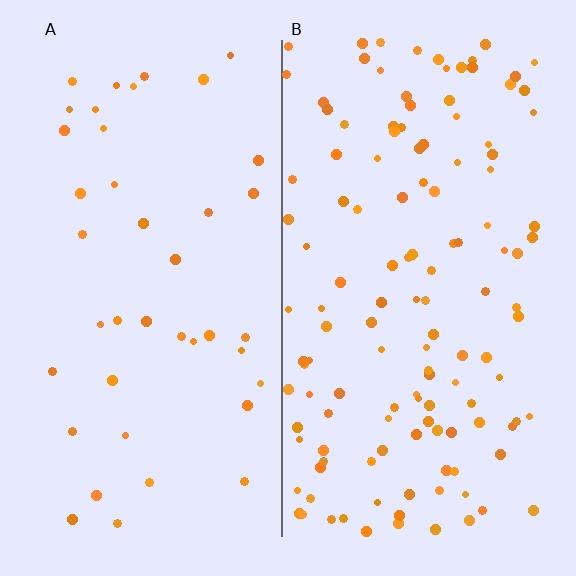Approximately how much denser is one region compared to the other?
Approximately 3.2× — region B over region A.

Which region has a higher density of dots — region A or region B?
B (the right).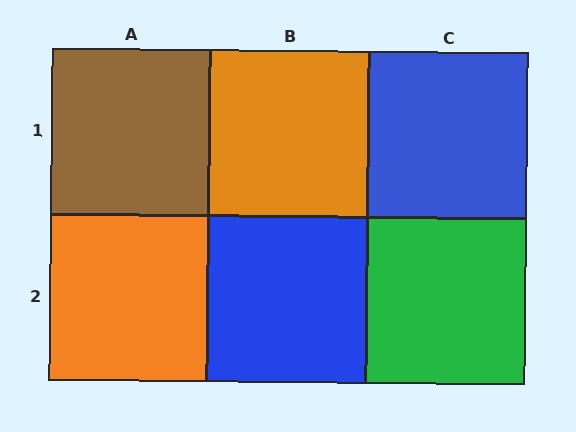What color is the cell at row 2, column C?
Green.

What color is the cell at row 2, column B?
Blue.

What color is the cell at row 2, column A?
Orange.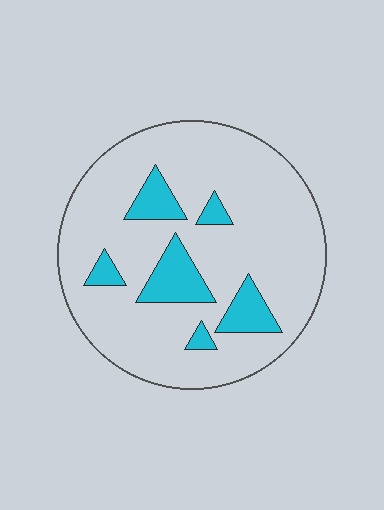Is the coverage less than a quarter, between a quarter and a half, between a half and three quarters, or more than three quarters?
Less than a quarter.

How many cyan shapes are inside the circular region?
6.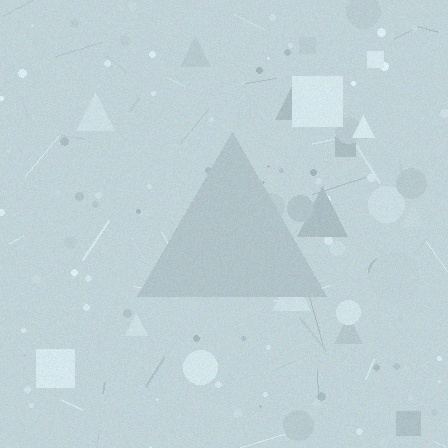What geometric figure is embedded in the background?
A triangle is embedded in the background.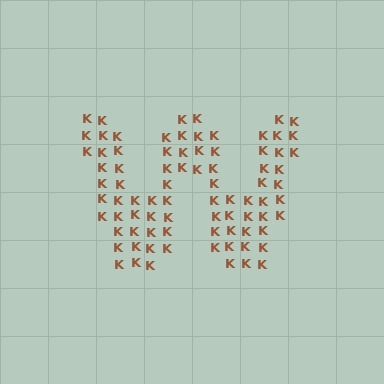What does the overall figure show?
The overall figure shows the letter W.